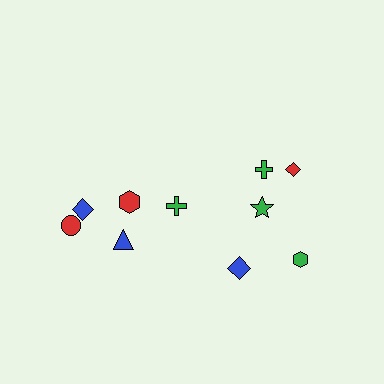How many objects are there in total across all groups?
There are 10 objects.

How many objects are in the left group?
There are 4 objects.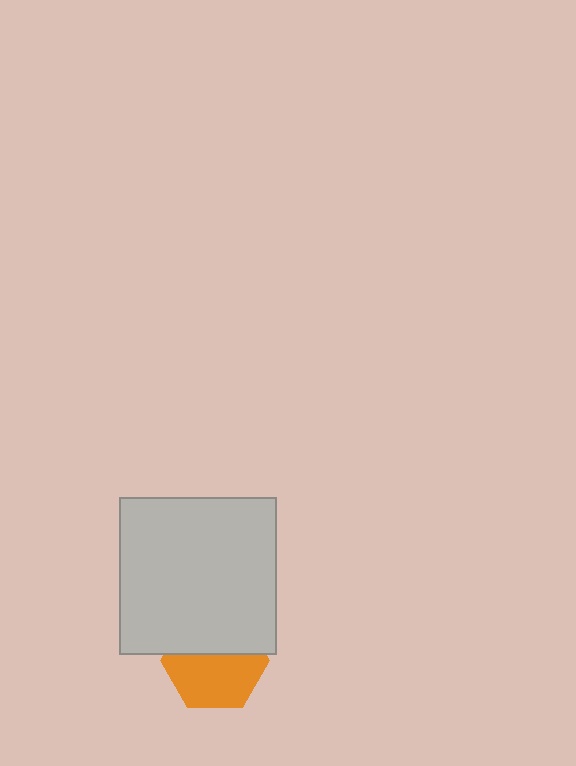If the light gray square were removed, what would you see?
You would see the complete orange hexagon.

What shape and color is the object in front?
The object in front is a light gray square.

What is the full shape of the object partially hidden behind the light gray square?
The partially hidden object is an orange hexagon.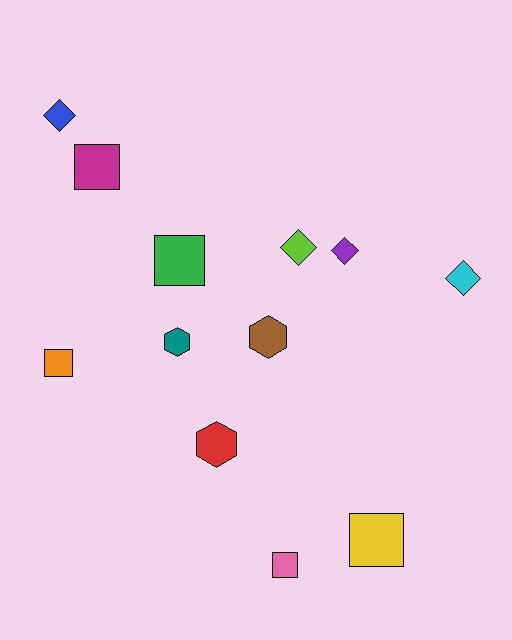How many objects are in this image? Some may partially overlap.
There are 12 objects.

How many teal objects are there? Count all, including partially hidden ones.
There is 1 teal object.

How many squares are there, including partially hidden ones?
There are 5 squares.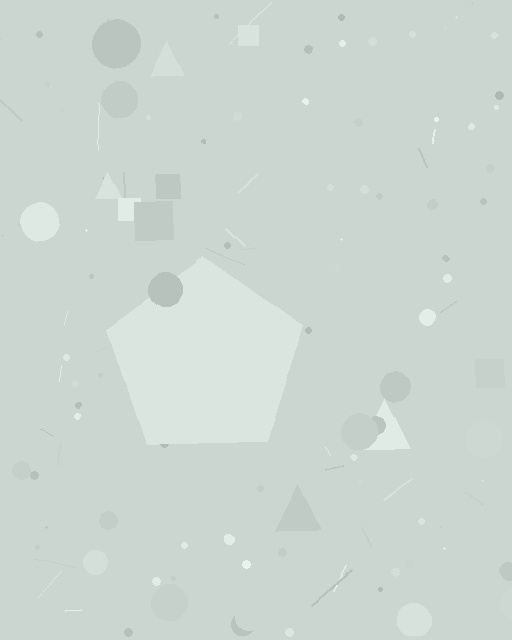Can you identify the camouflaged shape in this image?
The camouflaged shape is a pentagon.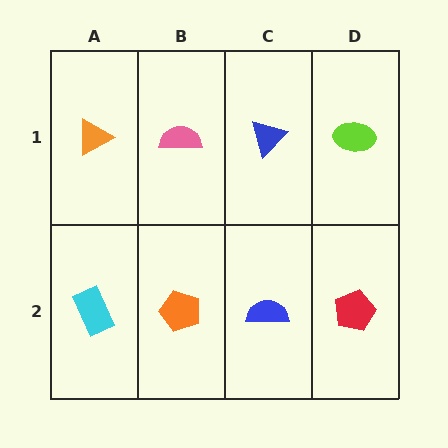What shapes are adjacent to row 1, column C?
A blue semicircle (row 2, column C), a pink semicircle (row 1, column B), a lime ellipse (row 1, column D).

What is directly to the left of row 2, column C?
An orange pentagon.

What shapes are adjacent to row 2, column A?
An orange triangle (row 1, column A), an orange pentagon (row 2, column B).